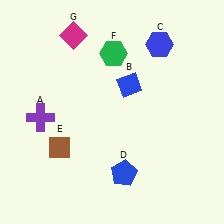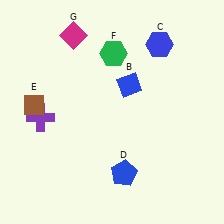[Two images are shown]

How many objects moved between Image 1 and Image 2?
1 object moved between the two images.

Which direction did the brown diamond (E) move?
The brown diamond (E) moved up.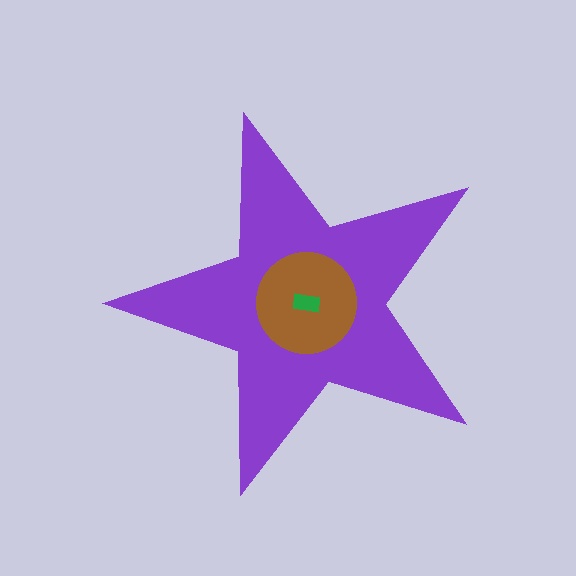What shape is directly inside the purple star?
The brown circle.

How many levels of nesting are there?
3.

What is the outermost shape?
The purple star.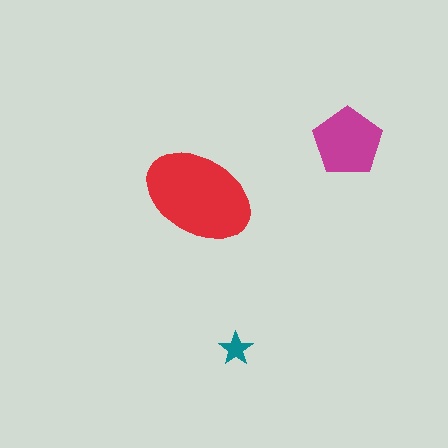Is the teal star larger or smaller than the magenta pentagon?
Smaller.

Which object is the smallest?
The teal star.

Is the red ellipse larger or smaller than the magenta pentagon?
Larger.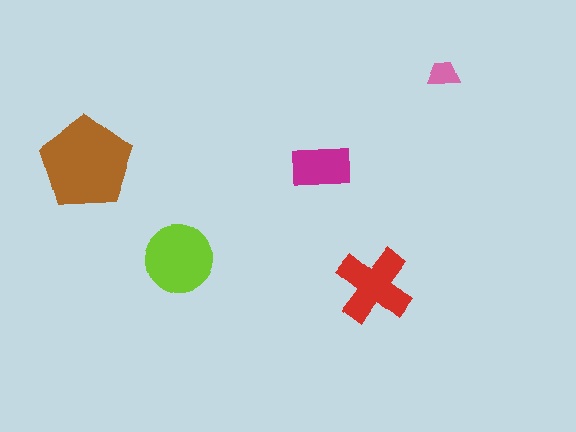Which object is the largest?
The brown pentagon.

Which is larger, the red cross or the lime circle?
The lime circle.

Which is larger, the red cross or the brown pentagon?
The brown pentagon.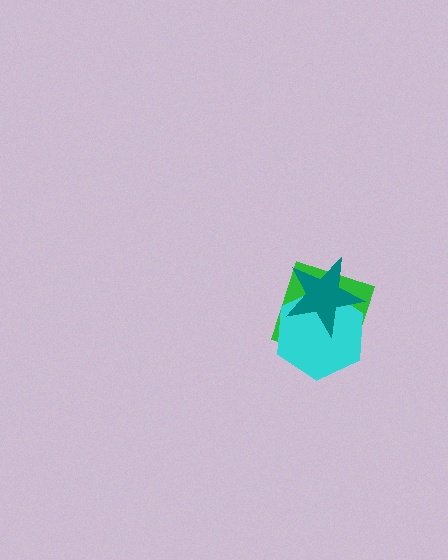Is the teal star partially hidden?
No, no other shape covers it.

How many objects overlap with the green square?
2 objects overlap with the green square.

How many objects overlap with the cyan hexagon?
2 objects overlap with the cyan hexagon.